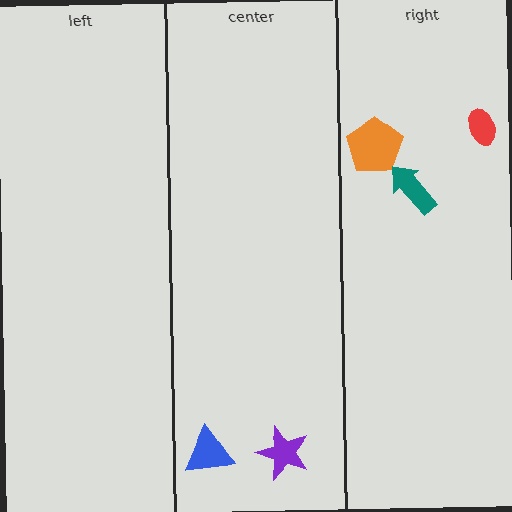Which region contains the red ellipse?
The right region.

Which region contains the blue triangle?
The center region.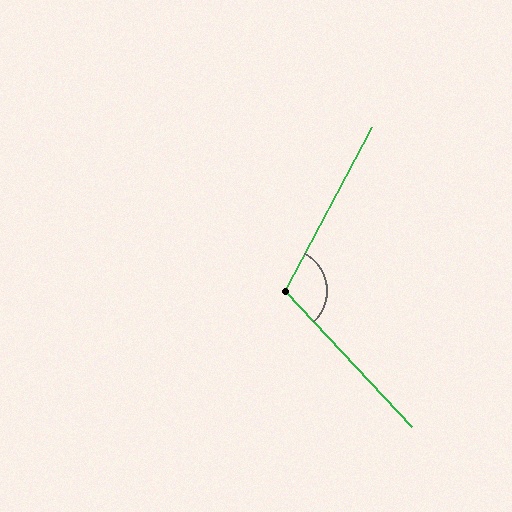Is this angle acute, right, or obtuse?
It is obtuse.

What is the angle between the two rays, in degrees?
Approximately 109 degrees.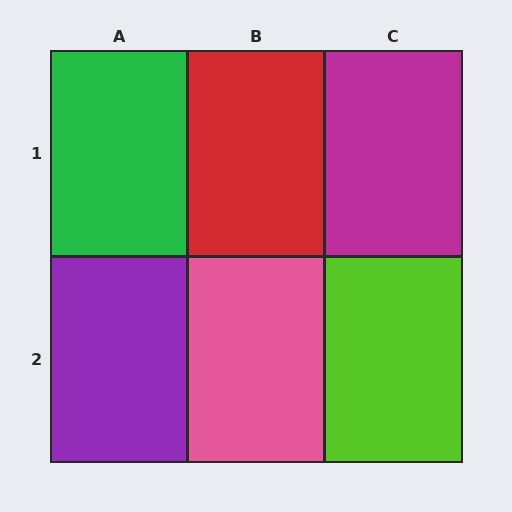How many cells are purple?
1 cell is purple.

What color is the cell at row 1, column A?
Green.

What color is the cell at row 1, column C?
Magenta.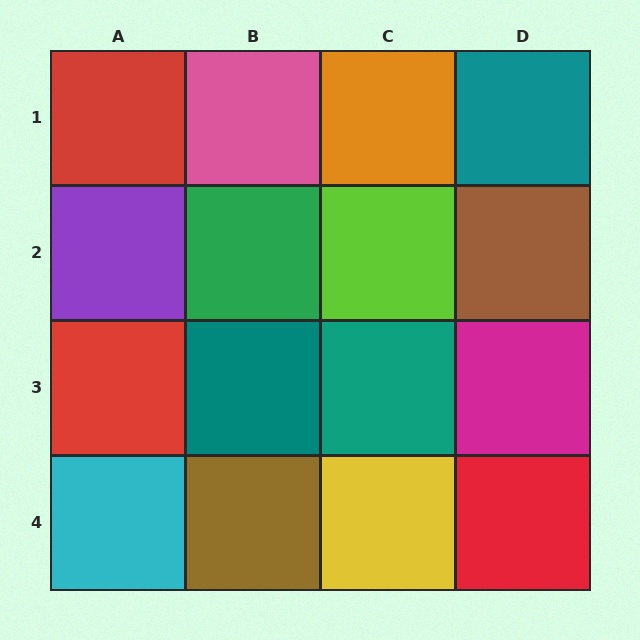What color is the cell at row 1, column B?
Pink.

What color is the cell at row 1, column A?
Red.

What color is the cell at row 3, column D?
Magenta.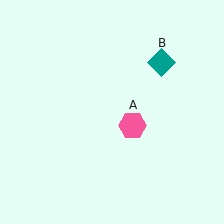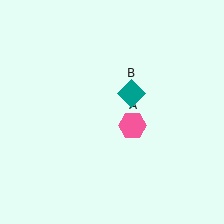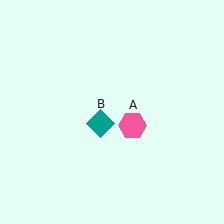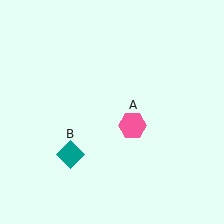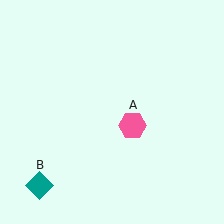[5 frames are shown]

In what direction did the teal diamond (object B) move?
The teal diamond (object B) moved down and to the left.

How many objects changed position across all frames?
1 object changed position: teal diamond (object B).